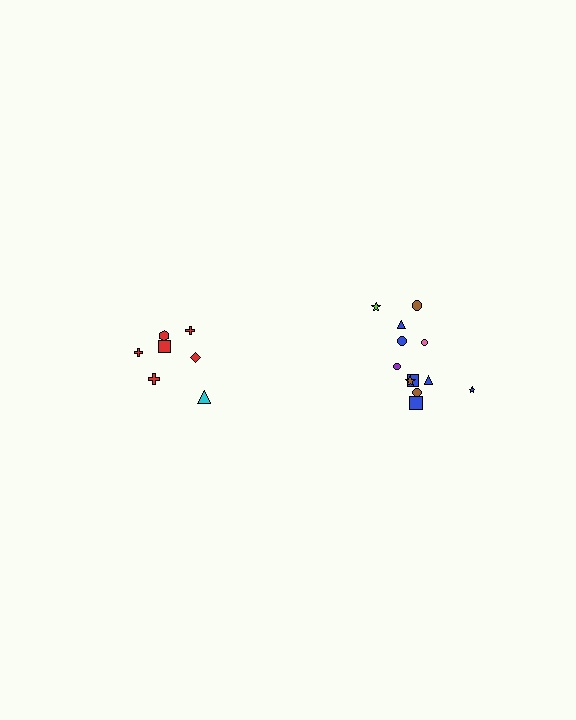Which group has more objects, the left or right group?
The right group.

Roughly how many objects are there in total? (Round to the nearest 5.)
Roughly 20 objects in total.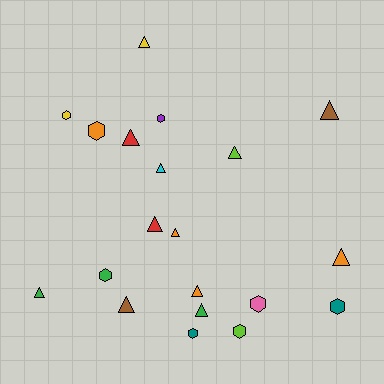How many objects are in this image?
There are 20 objects.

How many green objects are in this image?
There are 3 green objects.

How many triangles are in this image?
There are 12 triangles.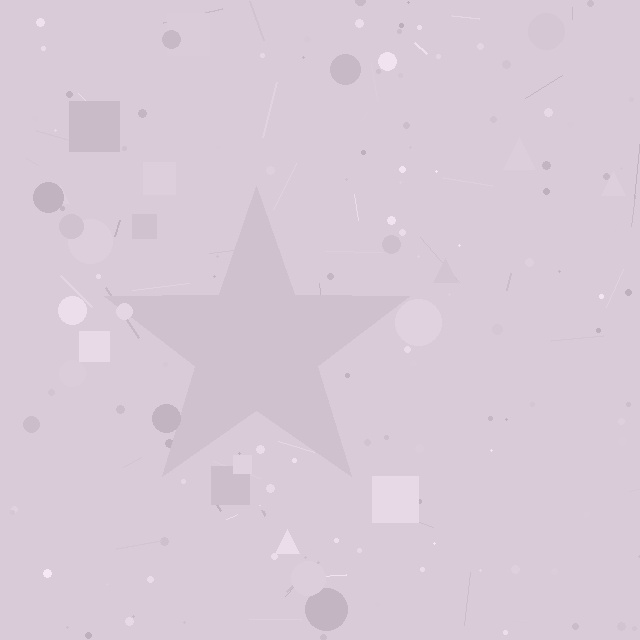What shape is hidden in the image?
A star is hidden in the image.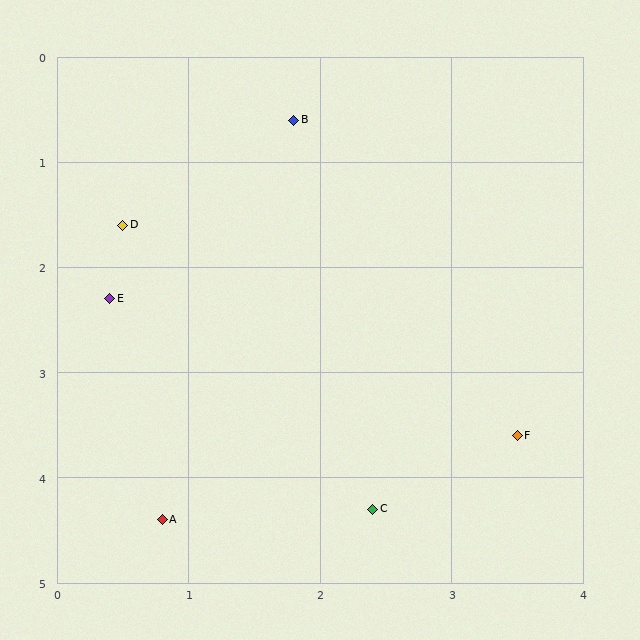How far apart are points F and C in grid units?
Points F and C are about 1.3 grid units apart.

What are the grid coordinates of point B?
Point B is at approximately (1.8, 0.6).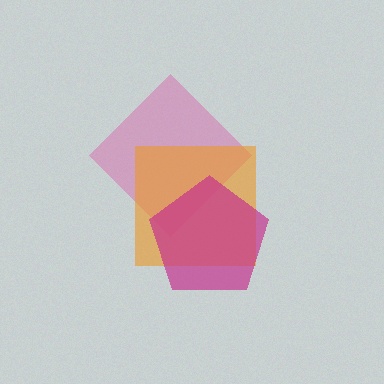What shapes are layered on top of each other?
The layered shapes are: a pink diamond, an orange square, a magenta pentagon.